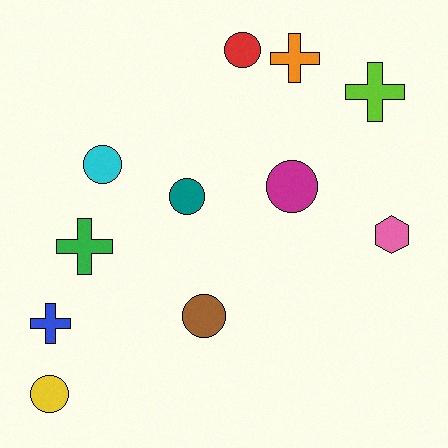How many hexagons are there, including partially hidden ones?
There is 1 hexagon.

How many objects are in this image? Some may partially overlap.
There are 11 objects.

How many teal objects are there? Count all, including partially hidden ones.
There is 1 teal object.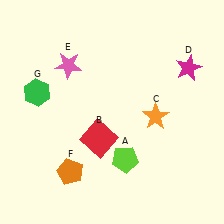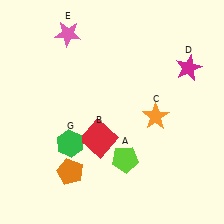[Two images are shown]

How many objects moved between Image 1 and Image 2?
2 objects moved between the two images.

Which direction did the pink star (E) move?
The pink star (E) moved up.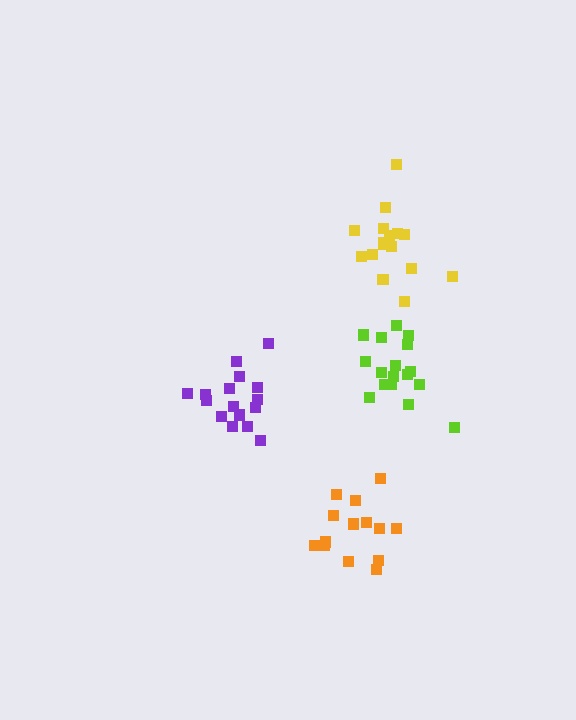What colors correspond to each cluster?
The clusters are colored: yellow, purple, lime, orange.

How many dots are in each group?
Group 1: 16 dots, Group 2: 16 dots, Group 3: 17 dots, Group 4: 14 dots (63 total).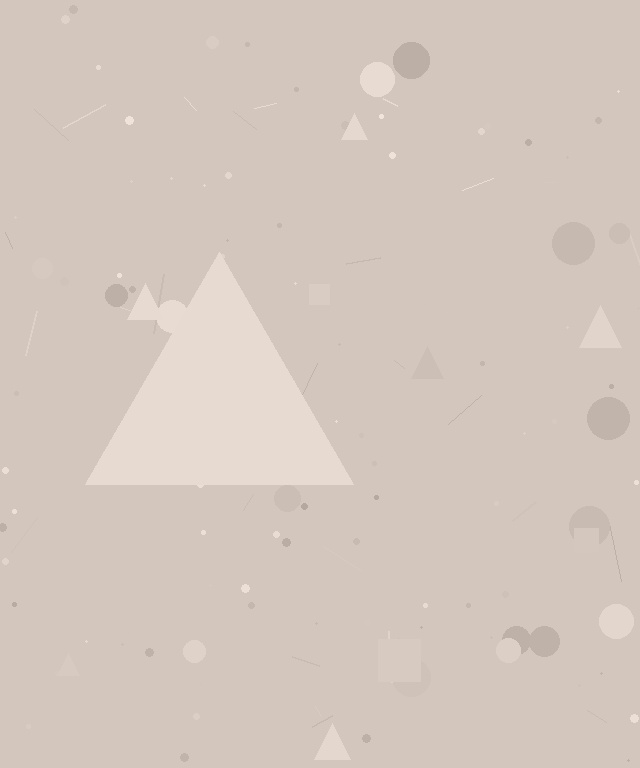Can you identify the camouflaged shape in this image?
The camouflaged shape is a triangle.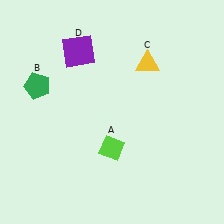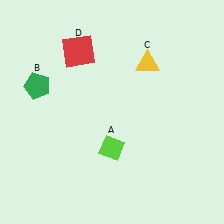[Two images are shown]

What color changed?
The square (D) changed from purple in Image 1 to red in Image 2.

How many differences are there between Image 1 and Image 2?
There is 1 difference between the two images.